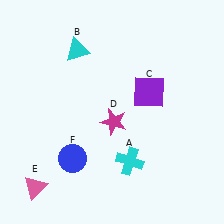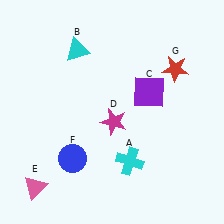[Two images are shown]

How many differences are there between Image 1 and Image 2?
There is 1 difference between the two images.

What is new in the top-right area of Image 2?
A red star (G) was added in the top-right area of Image 2.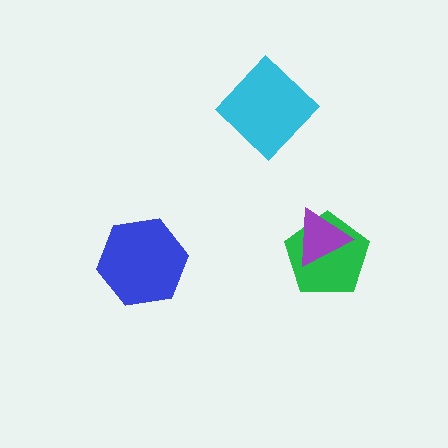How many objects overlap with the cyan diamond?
0 objects overlap with the cyan diamond.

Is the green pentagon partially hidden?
Yes, it is partially covered by another shape.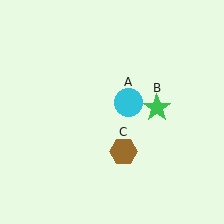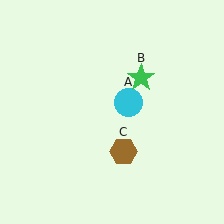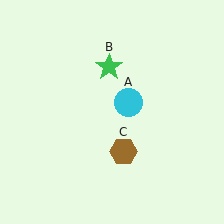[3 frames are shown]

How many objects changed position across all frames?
1 object changed position: green star (object B).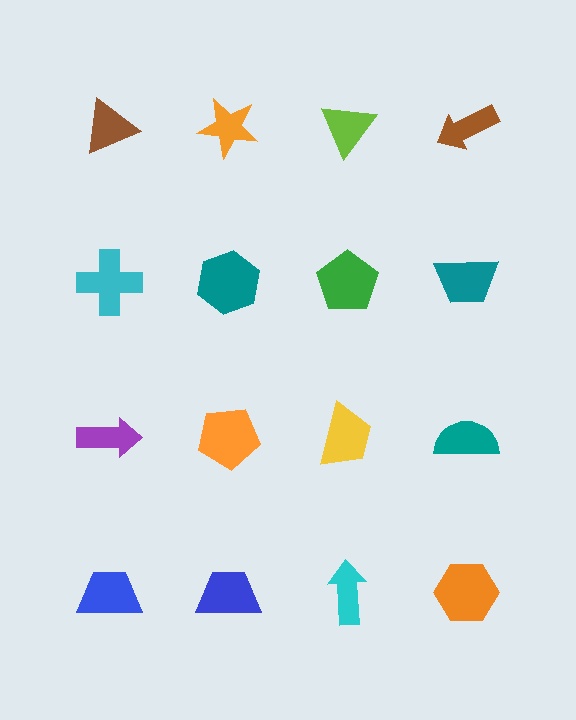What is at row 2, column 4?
A teal trapezoid.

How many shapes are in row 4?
4 shapes.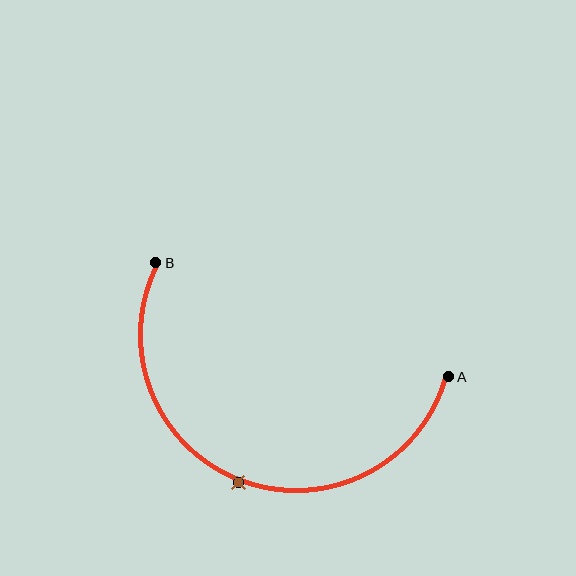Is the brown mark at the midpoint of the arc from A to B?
Yes. The brown mark lies on the arc at equal arc-length from both A and B — it is the arc midpoint.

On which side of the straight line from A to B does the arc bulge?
The arc bulges below the straight line connecting A and B.